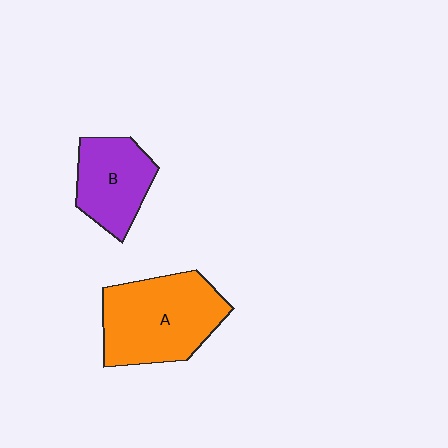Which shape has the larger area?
Shape A (orange).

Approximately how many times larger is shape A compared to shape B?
Approximately 1.5 times.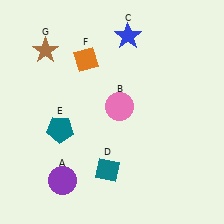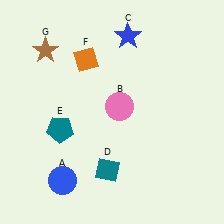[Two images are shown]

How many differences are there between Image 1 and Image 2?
There is 1 difference between the two images.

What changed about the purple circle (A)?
In Image 1, A is purple. In Image 2, it changed to blue.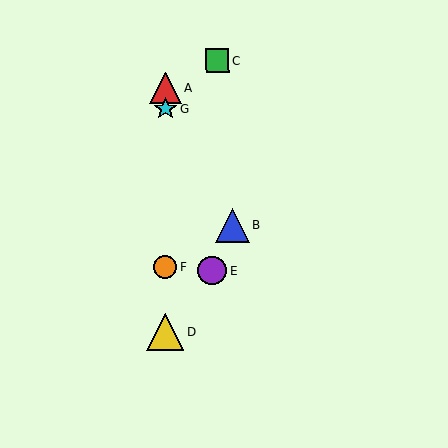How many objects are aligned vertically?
4 objects (A, D, F, G) are aligned vertically.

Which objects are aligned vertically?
Objects A, D, F, G are aligned vertically.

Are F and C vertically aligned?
No, F is at x≈166 and C is at x≈217.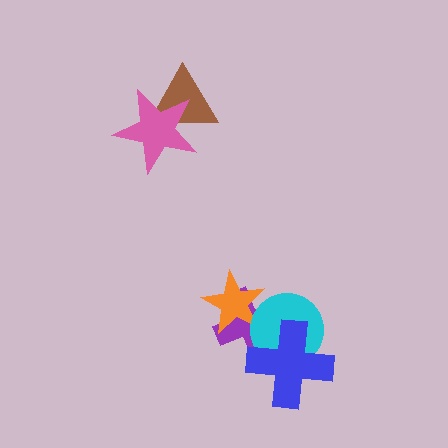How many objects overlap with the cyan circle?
3 objects overlap with the cyan circle.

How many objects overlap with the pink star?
1 object overlaps with the pink star.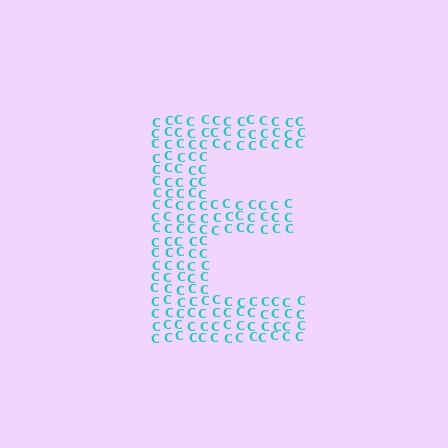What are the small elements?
The small elements are letter C's.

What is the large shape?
The large shape is the letter E.